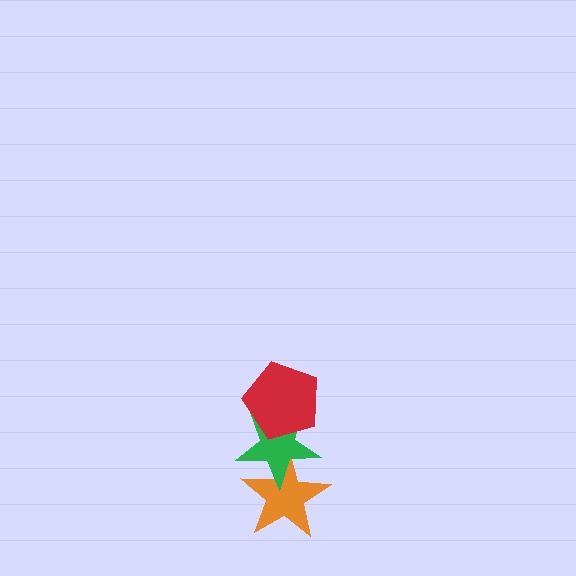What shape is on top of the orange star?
The green star is on top of the orange star.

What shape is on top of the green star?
The red pentagon is on top of the green star.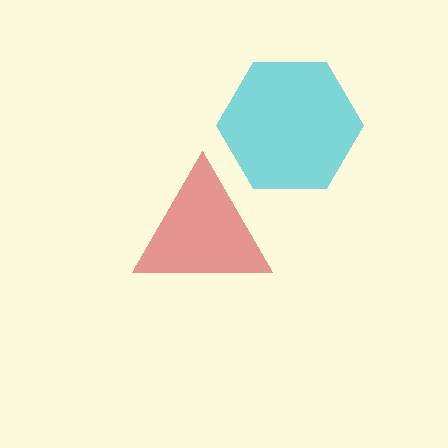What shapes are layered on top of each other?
The layered shapes are: a red triangle, a cyan hexagon.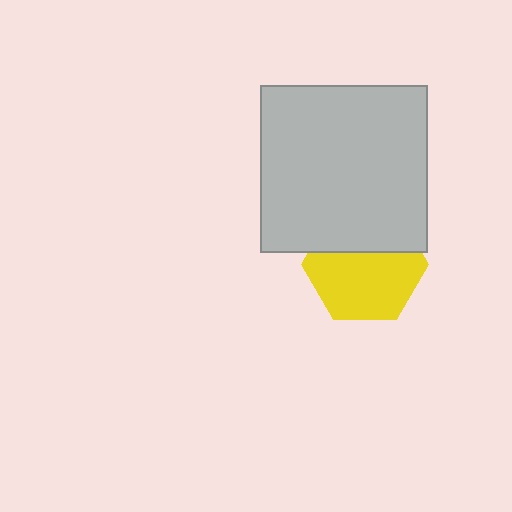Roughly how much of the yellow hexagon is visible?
About half of it is visible (roughly 63%).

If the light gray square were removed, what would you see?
You would see the complete yellow hexagon.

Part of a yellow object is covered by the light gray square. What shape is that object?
It is a hexagon.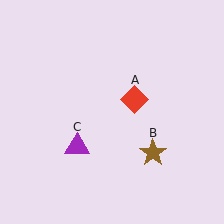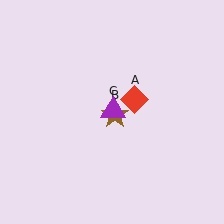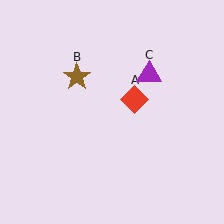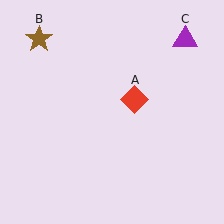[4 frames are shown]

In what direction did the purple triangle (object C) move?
The purple triangle (object C) moved up and to the right.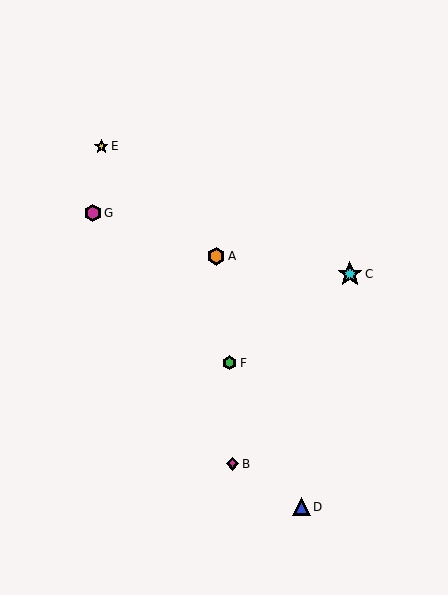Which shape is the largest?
The cyan star (labeled C) is the largest.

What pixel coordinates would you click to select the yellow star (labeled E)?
Click at (101, 146) to select the yellow star E.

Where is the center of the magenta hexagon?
The center of the magenta hexagon is at (93, 213).